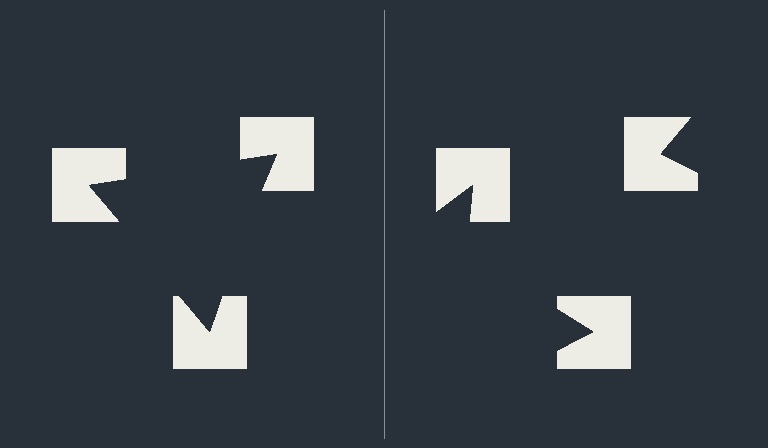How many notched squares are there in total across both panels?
6 — 3 on each side.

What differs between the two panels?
The notched squares are positioned identically on both sides; only the wedge orientations differ. On the left they align to a triangle; on the right they are misaligned.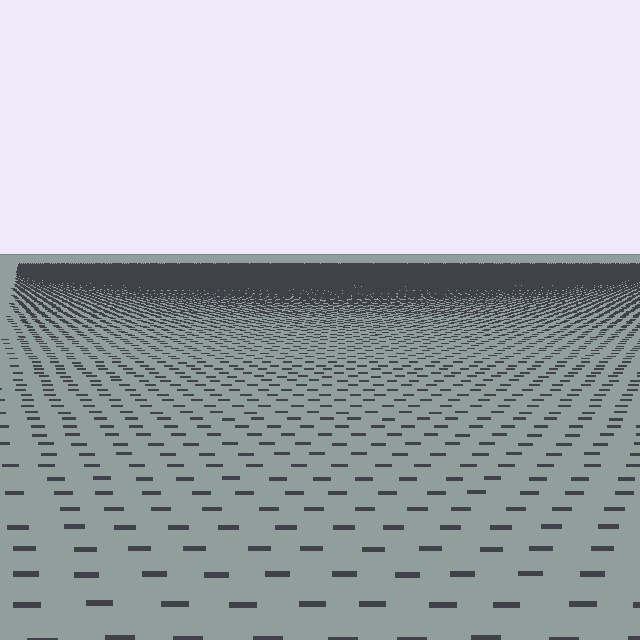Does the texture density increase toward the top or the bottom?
Density increases toward the top.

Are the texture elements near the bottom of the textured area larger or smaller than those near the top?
Larger. Near the bottom, elements are closer to the viewer and appear at a bigger on-screen size.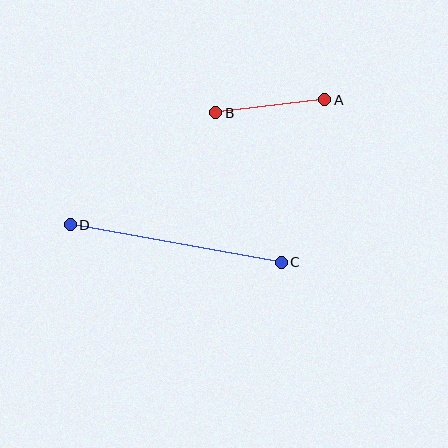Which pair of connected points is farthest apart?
Points C and D are farthest apart.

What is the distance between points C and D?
The distance is approximately 215 pixels.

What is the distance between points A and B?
The distance is approximately 110 pixels.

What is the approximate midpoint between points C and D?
The midpoint is at approximately (176, 244) pixels.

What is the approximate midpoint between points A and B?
The midpoint is at approximately (270, 106) pixels.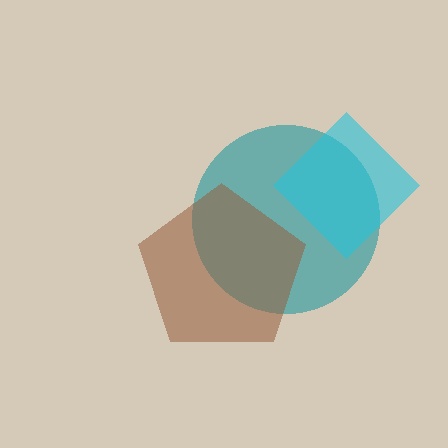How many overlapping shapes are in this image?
There are 3 overlapping shapes in the image.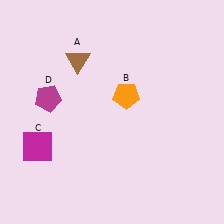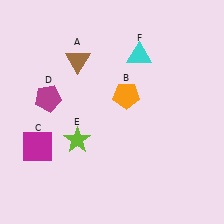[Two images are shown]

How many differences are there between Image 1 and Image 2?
There are 2 differences between the two images.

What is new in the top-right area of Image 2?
A cyan triangle (F) was added in the top-right area of Image 2.